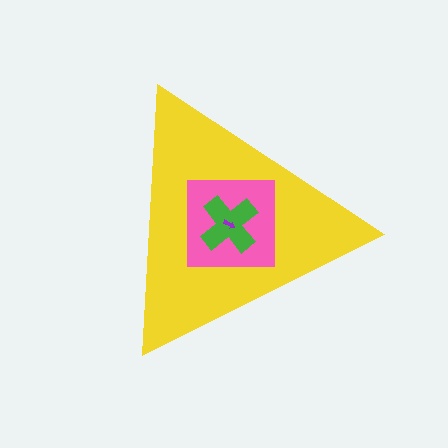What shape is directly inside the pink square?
The green cross.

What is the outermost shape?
The yellow triangle.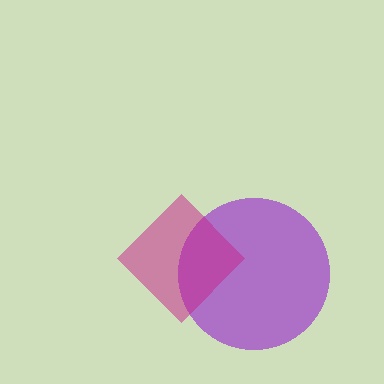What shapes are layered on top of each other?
The layered shapes are: a purple circle, a magenta diamond.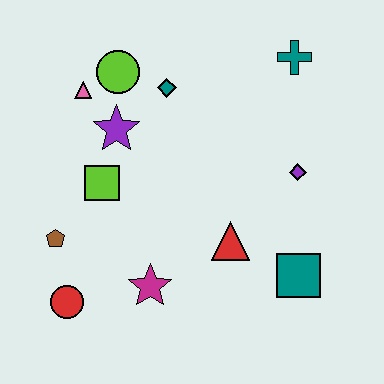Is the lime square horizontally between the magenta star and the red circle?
Yes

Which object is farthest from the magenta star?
The teal cross is farthest from the magenta star.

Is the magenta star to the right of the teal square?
No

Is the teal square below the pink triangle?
Yes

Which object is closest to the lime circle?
The pink triangle is closest to the lime circle.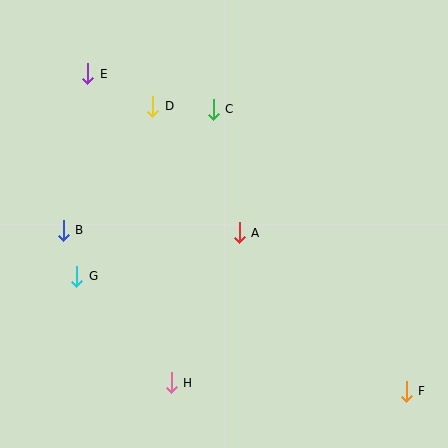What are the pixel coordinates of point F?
Point F is at (406, 391).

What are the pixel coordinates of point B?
Point B is at (63, 230).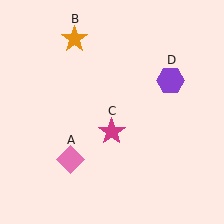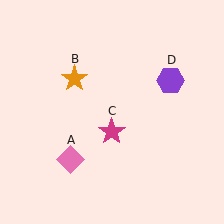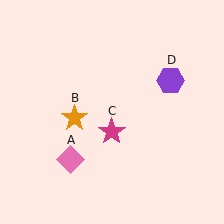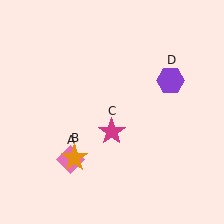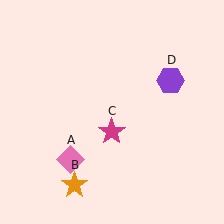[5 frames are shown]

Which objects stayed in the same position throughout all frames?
Pink diamond (object A) and magenta star (object C) and purple hexagon (object D) remained stationary.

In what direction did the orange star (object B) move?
The orange star (object B) moved down.